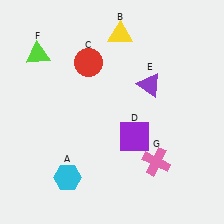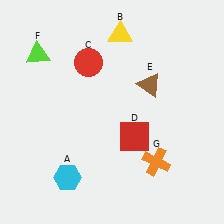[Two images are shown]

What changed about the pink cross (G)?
In Image 1, G is pink. In Image 2, it changed to orange.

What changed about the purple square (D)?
In Image 1, D is purple. In Image 2, it changed to red.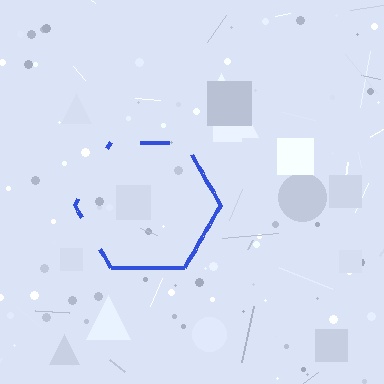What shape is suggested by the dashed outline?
The dashed outline suggests a hexagon.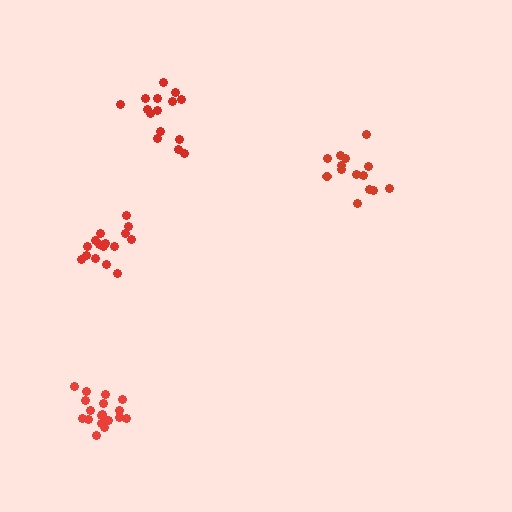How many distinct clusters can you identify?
There are 4 distinct clusters.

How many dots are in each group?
Group 1: 16 dots, Group 2: 14 dots, Group 3: 19 dots, Group 4: 15 dots (64 total).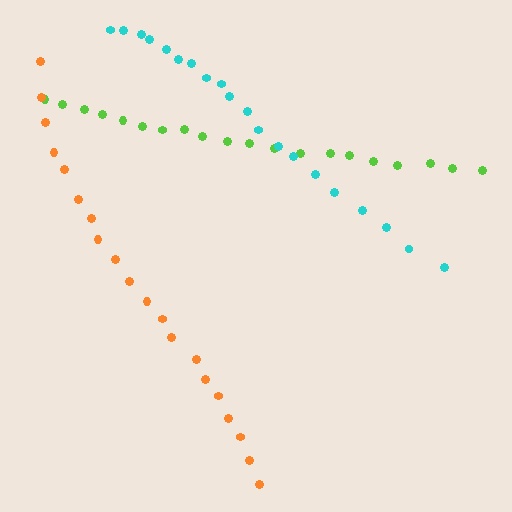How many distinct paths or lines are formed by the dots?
There are 3 distinct paths.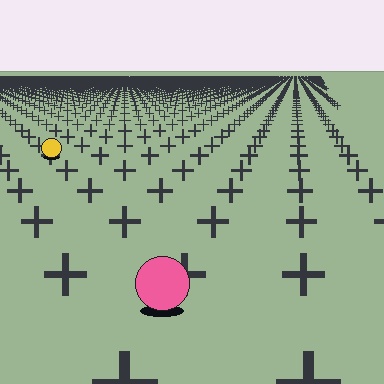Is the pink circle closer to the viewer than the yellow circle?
Yes. The pink circle is closer — you can tell from the texture gradient: the ground texture is coarser near it.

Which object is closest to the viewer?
The pink circle is closest. The texture marks near it are larger and more spread out.